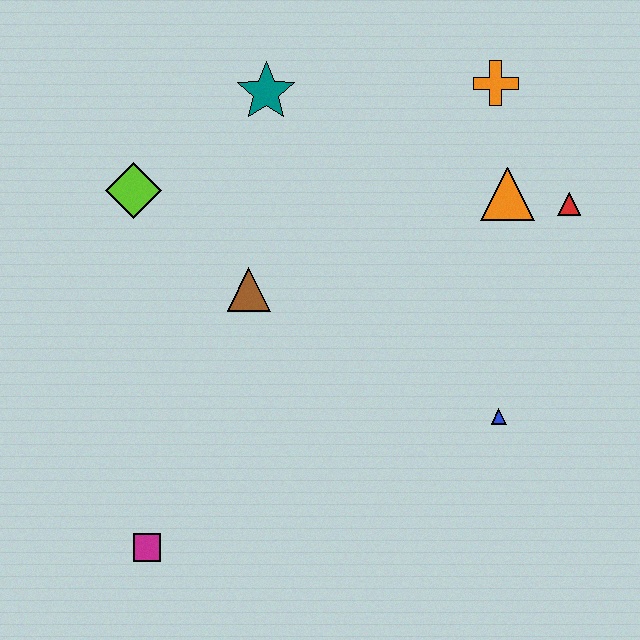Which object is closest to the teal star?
The lime diamond is closest to the teal star.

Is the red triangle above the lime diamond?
No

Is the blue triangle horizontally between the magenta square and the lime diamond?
No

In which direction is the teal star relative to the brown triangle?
The teal star is above the brown triangle.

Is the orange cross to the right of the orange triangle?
No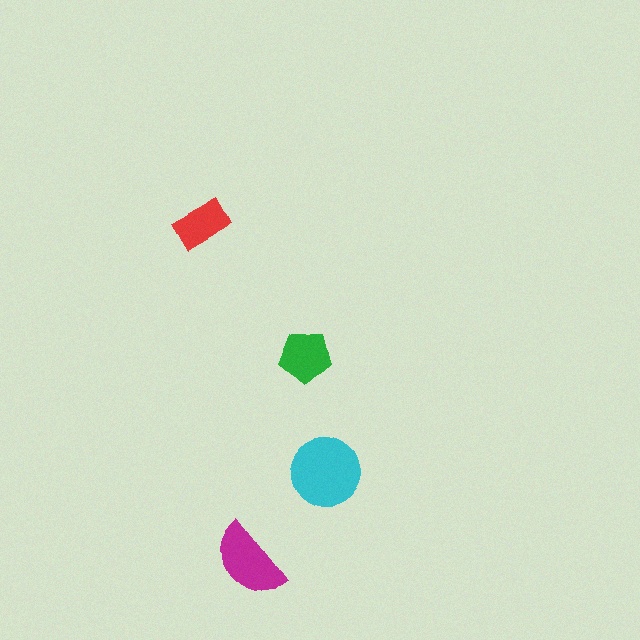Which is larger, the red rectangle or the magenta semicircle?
The magenta semicircle.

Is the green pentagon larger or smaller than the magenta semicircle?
Smaller.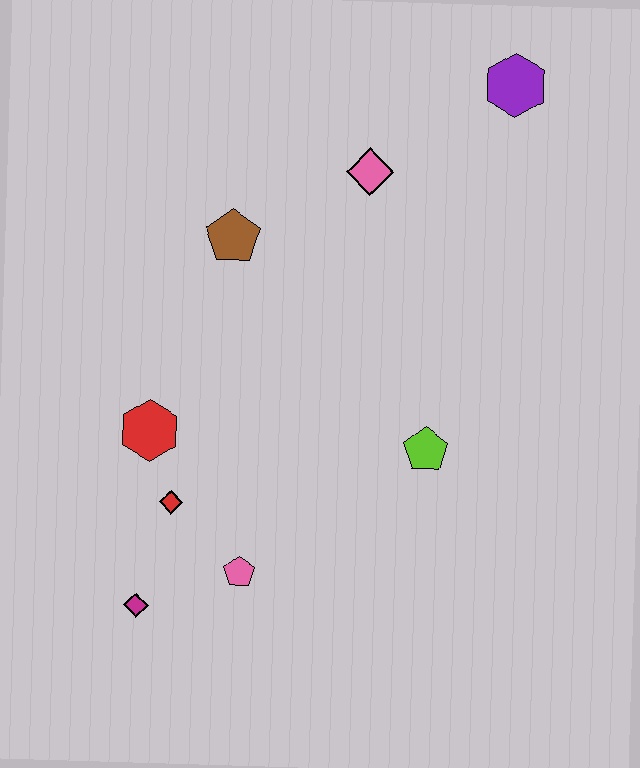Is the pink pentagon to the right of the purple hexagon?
No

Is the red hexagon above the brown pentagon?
No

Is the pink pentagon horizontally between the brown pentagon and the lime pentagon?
Yes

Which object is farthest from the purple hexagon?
The magenta diamond is farthest from the purple hexagon.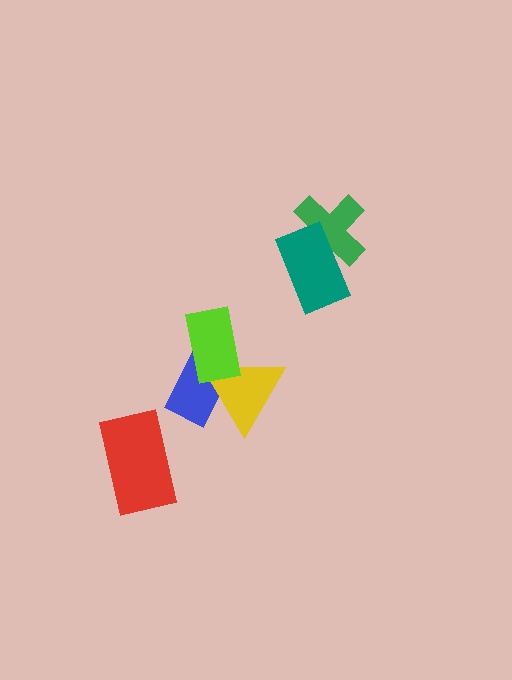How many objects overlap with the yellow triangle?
2 objects overlap with the yellow triangle.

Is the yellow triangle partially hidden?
Yes, it is partially covered by another shape.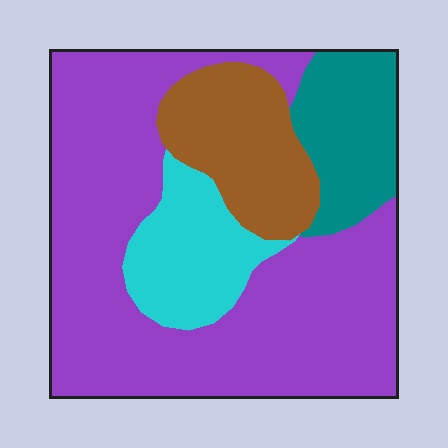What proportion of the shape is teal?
Teal takes up about one eighth (1/8) of the shape.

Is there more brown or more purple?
Purple.